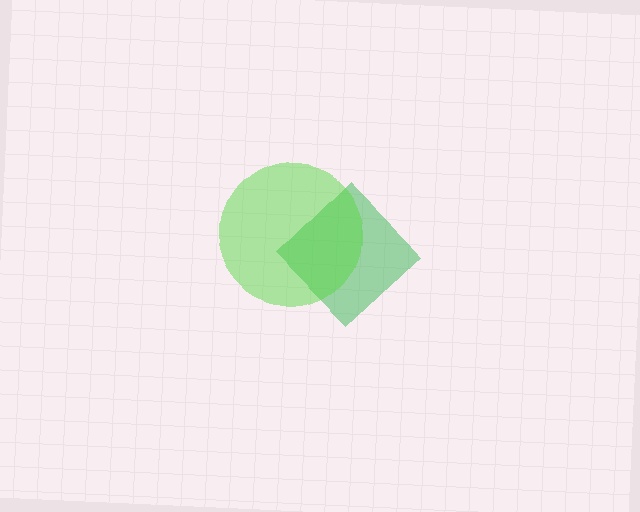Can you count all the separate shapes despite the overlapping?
Yes, there are 2 separate shapes.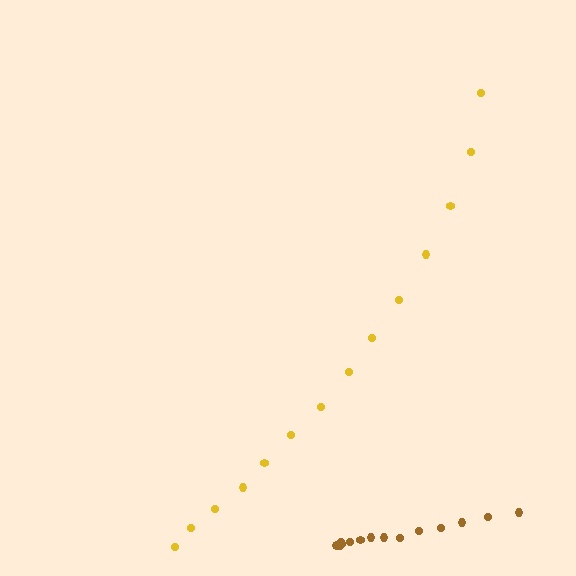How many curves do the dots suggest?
There are 2 distinct paths.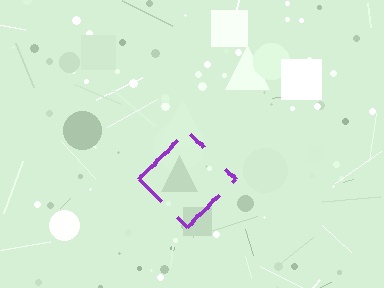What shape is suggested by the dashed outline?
The dashed outline suggests a diamond.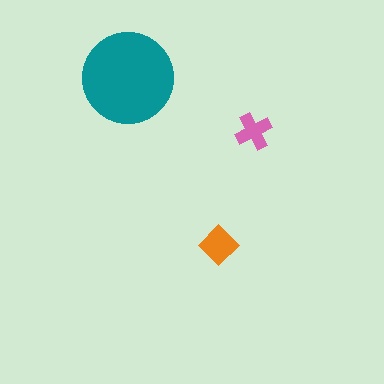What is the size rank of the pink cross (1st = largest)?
3rd.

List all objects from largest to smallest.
The teal circle, the orange diamond, the pink cross.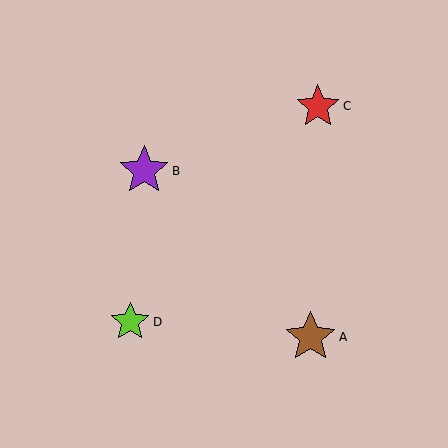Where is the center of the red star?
The center of the red star is at (318, 106).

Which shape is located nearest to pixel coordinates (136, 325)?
The lime star (labeled D) at (130, 322) is nearest to that location.